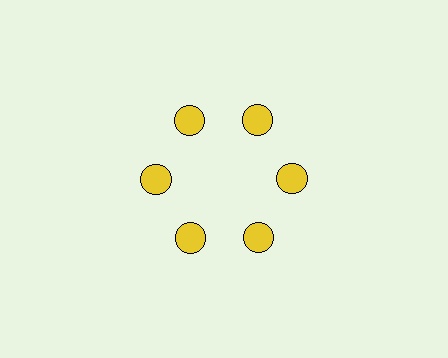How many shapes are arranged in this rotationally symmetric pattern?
There are 6 shapes, arranged in 6 groups of 1.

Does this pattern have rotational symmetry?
Yes, this pattern has 6-fold rotational symmetry. It looks the same after rotating 60 degrees around the center.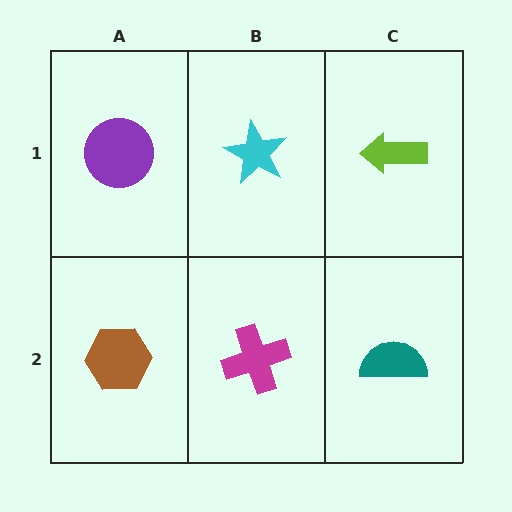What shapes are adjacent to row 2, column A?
A purple circle (row 1, column A), a magenta cross (row 2, column B).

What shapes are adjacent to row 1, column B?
A magenta cross (row 2, column B), a purple circle (row 1, column A), a lime arrow (row 1, column C).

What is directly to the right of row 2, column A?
A magenta cross.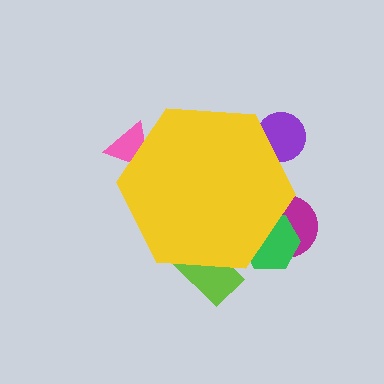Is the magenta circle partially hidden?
Yes, the magenta circle is partially hidden behind the yellow hexagon.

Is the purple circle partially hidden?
Yes, the purple circle is partially hidden behind the yellow hexagon.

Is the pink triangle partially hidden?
Yes, the pink triangle is partially hidden behind the yellow hexagon.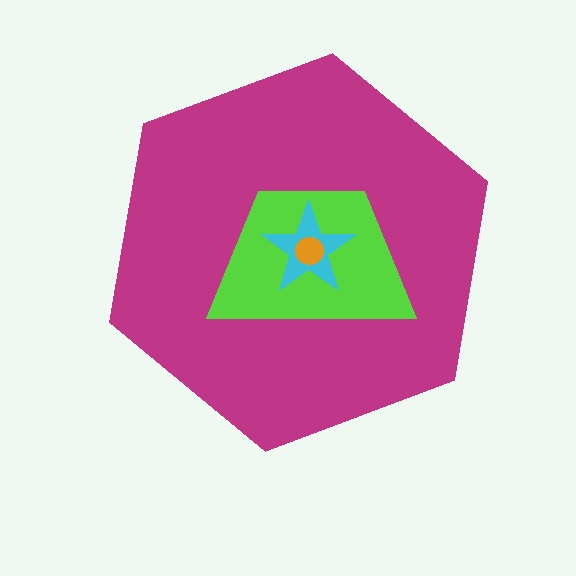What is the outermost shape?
The magenta hexagon.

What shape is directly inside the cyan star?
The orange circle.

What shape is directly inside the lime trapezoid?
The cyan star.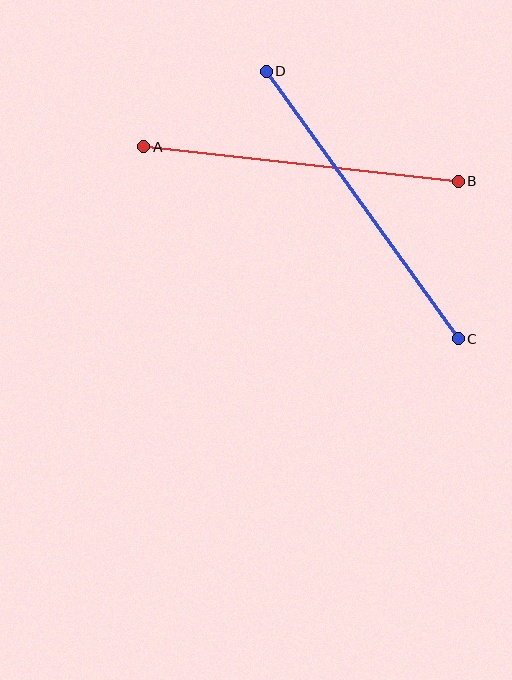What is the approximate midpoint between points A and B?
The midpoint is at approximately (301, 164) pixels.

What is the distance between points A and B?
The distance is approximately 316 pixels.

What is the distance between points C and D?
The distance is approximately 329 pixels.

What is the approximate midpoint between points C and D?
The midpoint is at approximately (362, 205) pixels.